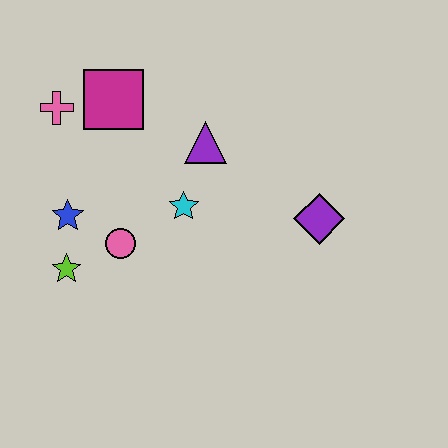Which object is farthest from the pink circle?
The purple diamond is farthest from the pink circle.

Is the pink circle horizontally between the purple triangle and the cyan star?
No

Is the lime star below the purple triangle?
Yes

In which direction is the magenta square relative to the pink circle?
The magenta square is above the pink circle.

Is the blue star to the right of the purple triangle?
No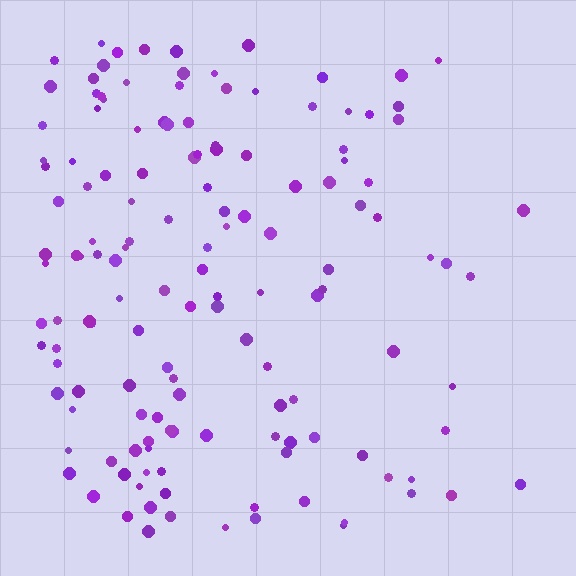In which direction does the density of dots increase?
From right to left, with the left side densest.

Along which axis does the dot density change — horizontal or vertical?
Horizontal.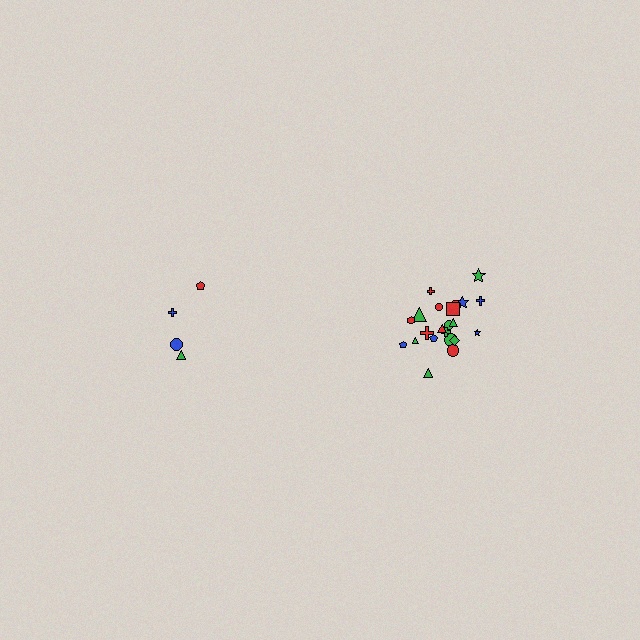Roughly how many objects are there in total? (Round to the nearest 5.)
Roughly 25 objects in total.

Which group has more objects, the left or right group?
The right group.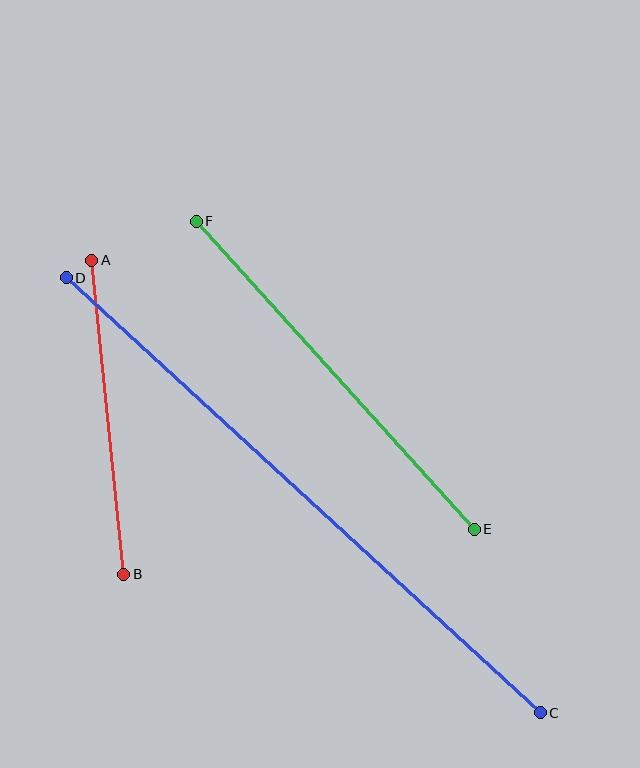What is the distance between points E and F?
The distance is approximately 415 pixels.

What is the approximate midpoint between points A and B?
The midpoint is at approximately (108, 417) pixels.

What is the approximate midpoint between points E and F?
The midpoint is at approximately (335, 375) pixels.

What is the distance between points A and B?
The distance is approximately 316 pixels.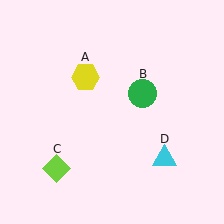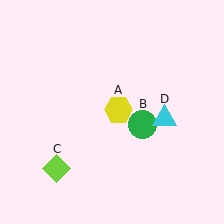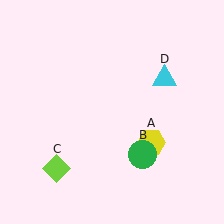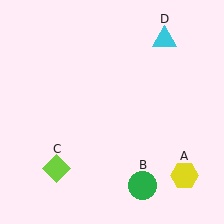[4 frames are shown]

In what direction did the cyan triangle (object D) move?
The cyan triangle (object D) moved up.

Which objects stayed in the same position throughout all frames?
Lime diamond (object C) remained stationary.